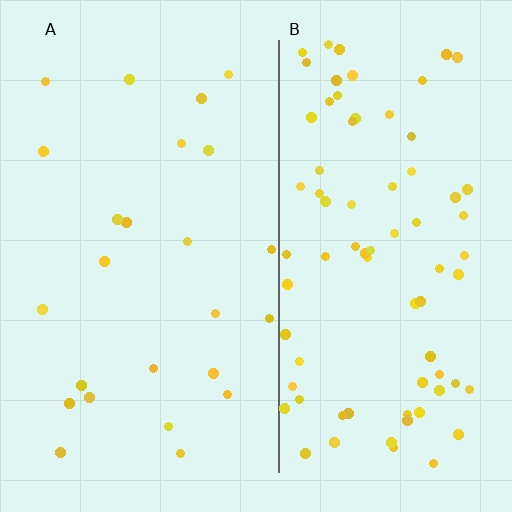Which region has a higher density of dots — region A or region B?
B (the right).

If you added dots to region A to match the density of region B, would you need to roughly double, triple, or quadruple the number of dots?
Approximately triple.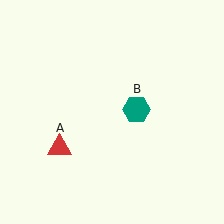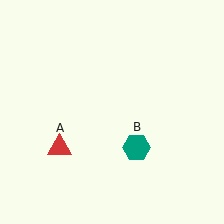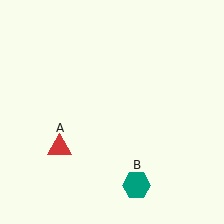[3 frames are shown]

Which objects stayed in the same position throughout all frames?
Red triangle (object A) remained stationary.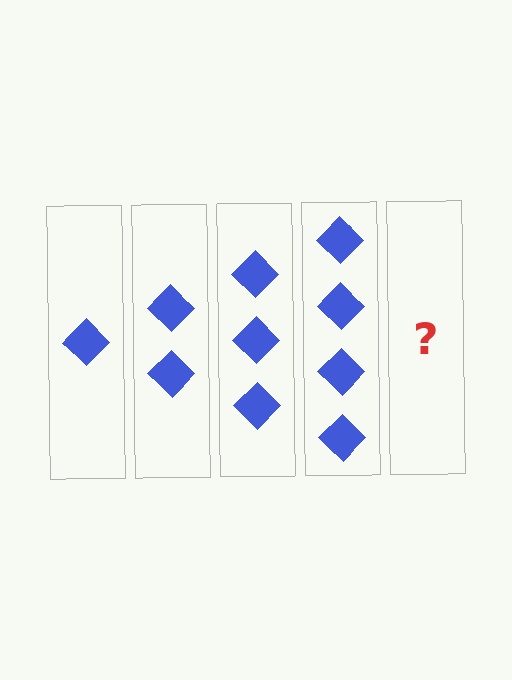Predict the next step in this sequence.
The next step is 5 diamonds.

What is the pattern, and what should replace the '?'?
The pattern is that each step adds one more diamond. The '?' should be 5 diamonds.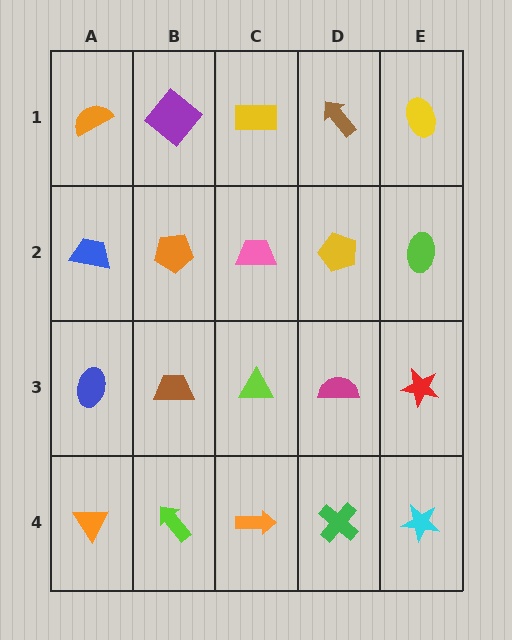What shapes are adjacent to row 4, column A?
A blue ellipse (row 3, column A), a lime arrow (row 4, column B).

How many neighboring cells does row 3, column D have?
4.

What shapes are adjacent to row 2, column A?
An orange semicircle (row 1, column A), a blue ellipse (row 3, column A), an orange pentagon (row 2, column B).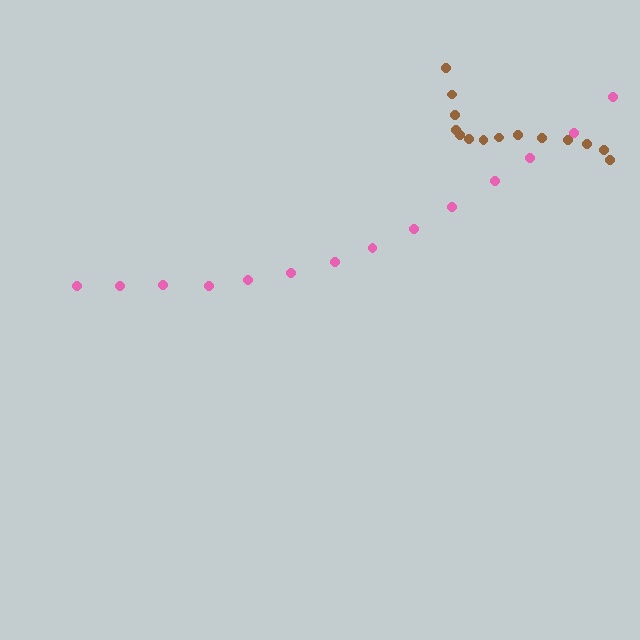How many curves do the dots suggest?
There are 2 distinct paths.